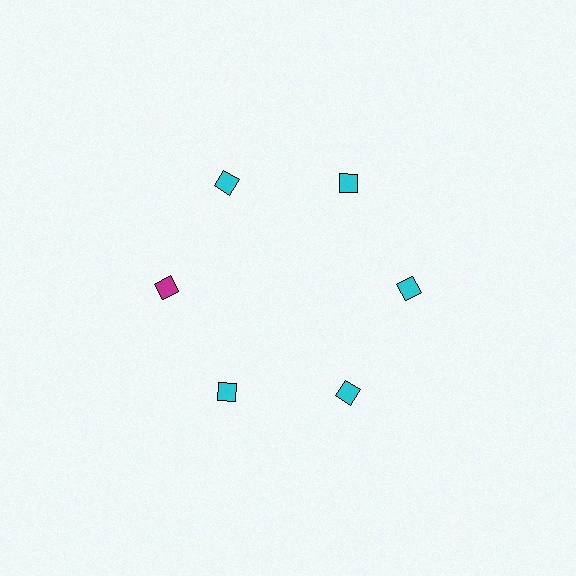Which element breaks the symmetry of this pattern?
The magenta diamond at roughly the 9 o'clock position breaks the symmetry. All other shapes are cyan diamonds.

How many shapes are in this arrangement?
There are 6 shapes arranged in a ring pattern.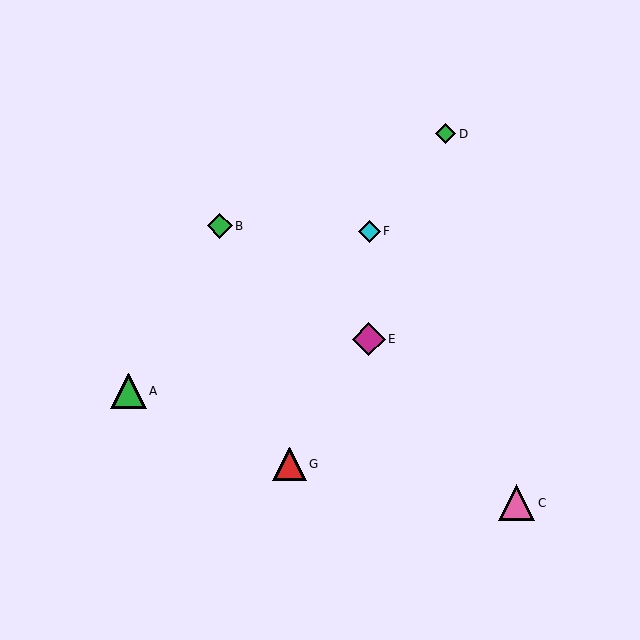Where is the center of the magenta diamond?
The center of the magenta diamond is at (369, 339).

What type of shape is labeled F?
Shape F is a cyan diamond.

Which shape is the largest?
The pink triangle (labeled C) is the largest.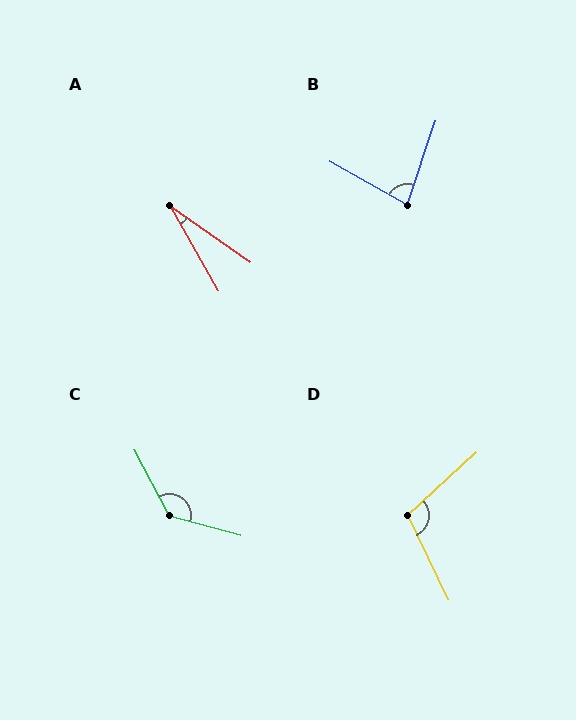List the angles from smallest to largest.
A (25°), B (79°), D (107°), C (133°).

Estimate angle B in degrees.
Approximately 79 degrees.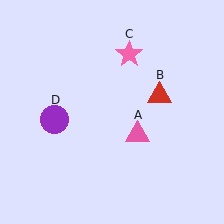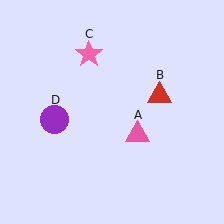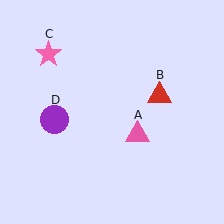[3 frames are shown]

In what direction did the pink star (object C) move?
The pink star (object C) moved left.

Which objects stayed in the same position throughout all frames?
Pink triangle (object A) and red triangle (object B) and purple circle (object D) remained stationary.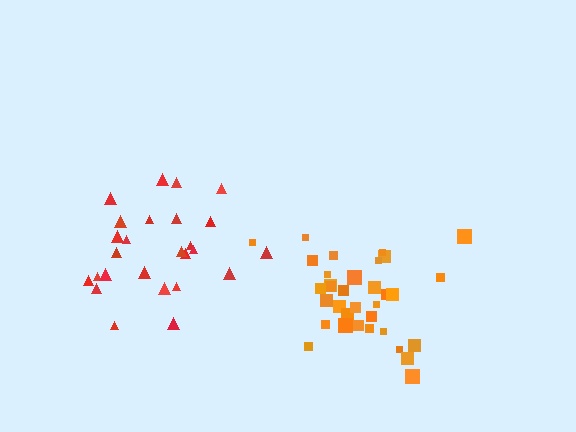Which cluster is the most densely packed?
Orange.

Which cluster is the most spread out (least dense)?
Red.